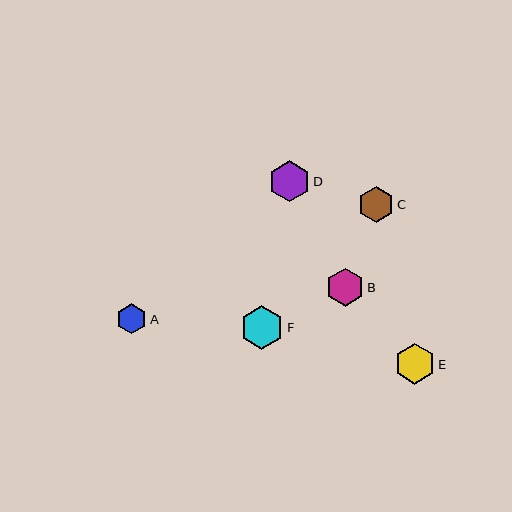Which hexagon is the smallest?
Hexagon A is the smallest with a size of approximately 30 pixels.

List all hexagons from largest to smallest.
From largest to smallest: F, D, E, B, C, A.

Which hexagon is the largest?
Hexagon F is the largest with a size of approximately 43 pixels.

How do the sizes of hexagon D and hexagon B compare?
Hexagon D and hexagon B are approximately the same size.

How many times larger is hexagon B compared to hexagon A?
Hexagon B is approximately 1.3 times the size of hexagon A.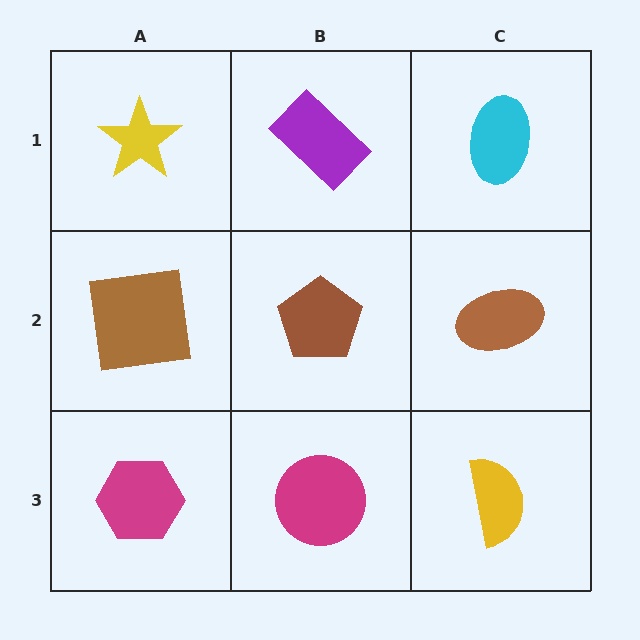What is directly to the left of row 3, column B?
A magenta hexagon.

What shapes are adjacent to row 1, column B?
A brown pentagon (row 2, column B), a yellow star (row 1, column A), a cyan ellipse (row 1, column C).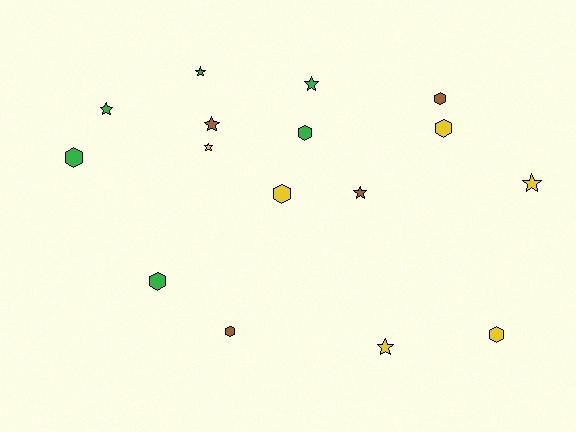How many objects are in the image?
There are 16 objects.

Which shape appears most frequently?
Star, with 8 objects.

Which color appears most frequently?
Green, with 6 objects.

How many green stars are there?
There are 3 green stars.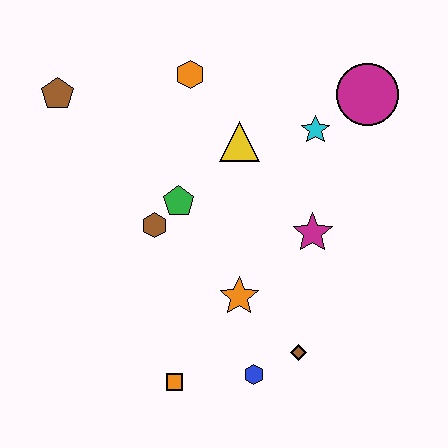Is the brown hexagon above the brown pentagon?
No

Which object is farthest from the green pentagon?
The magenta circle is farthest from the green pentagon.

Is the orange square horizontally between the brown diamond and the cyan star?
No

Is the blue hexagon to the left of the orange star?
No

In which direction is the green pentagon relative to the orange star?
The green pentagon is above the orange star.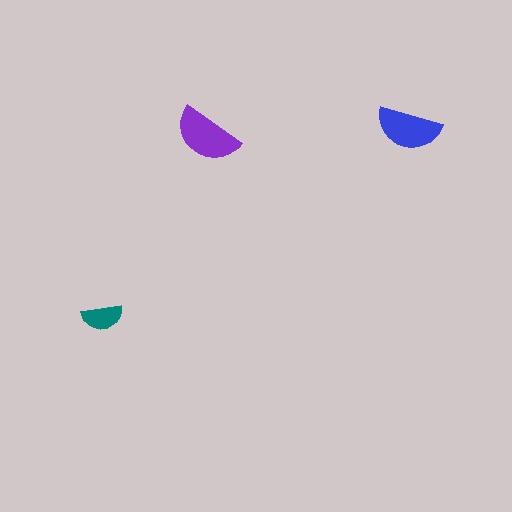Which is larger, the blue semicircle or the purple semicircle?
The purple one.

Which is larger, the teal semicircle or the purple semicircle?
The purple one.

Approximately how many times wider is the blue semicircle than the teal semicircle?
About 1.5 times wider.